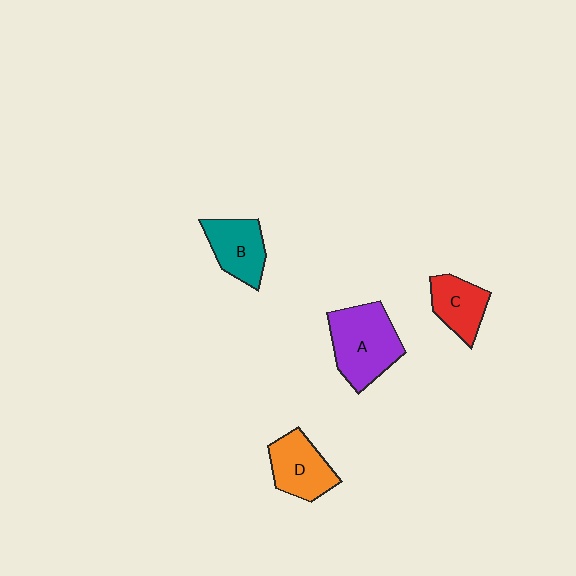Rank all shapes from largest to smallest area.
From largest to smallest: A (purple), D (orange), B (teal), C (red).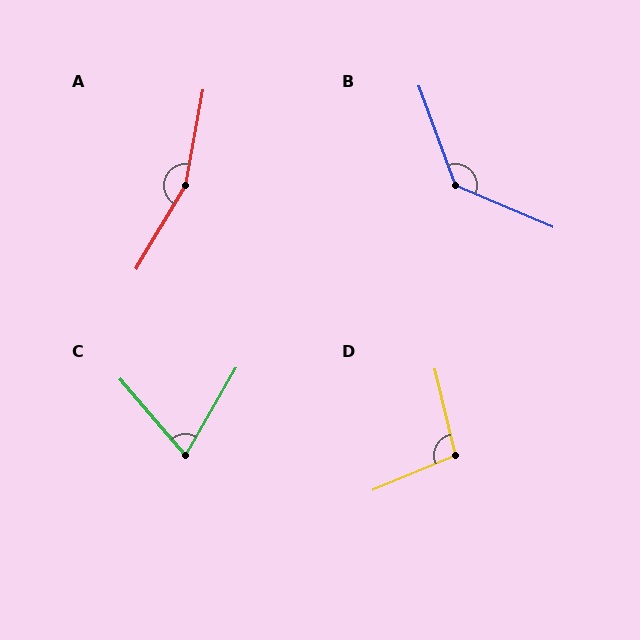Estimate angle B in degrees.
Approximately 133 degrees.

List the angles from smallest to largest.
C (71°), D (99°), B (133°), A (160°).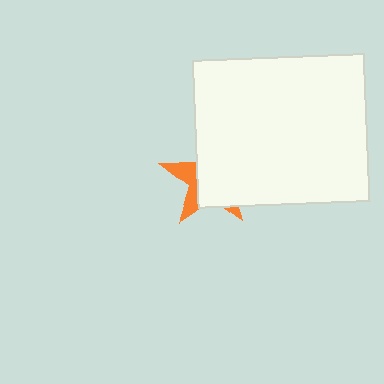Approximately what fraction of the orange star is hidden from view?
Roughly 69% of the orange star is hidden behind the white rectangle.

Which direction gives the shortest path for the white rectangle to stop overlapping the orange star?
Moving right gives the shortest separation.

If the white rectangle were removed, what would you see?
You would see the complete orange star.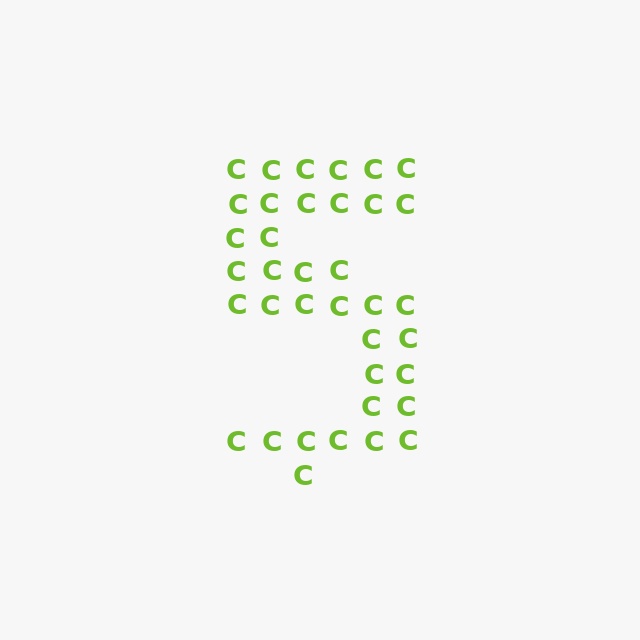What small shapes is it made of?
It is made of small letter C's.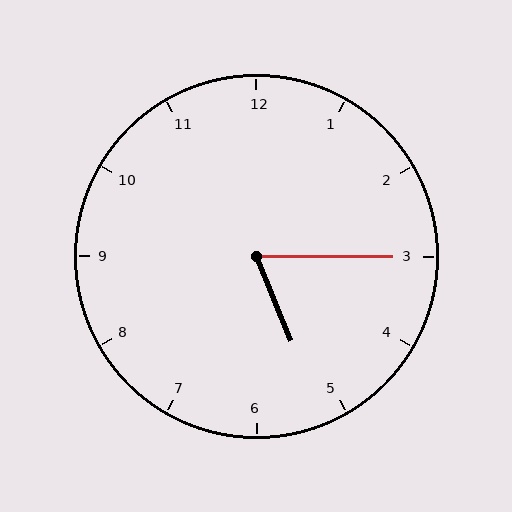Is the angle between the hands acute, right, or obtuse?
It is acute.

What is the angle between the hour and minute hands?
Approximately 68 degrees.